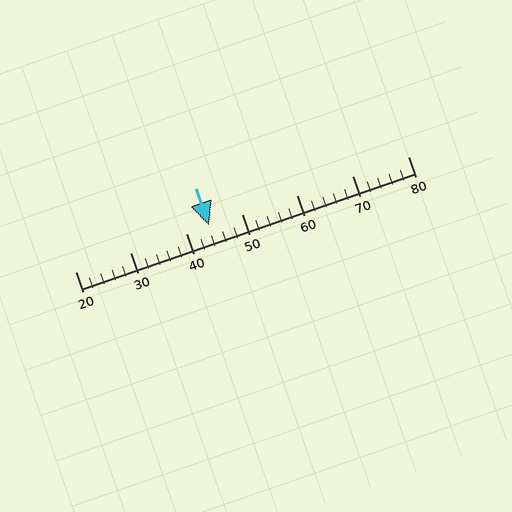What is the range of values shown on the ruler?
The ruler shows values from 20 to 80.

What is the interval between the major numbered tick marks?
The major tick marks are spaced 10 units apart.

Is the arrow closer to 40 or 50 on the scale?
The arrow is closer to 40.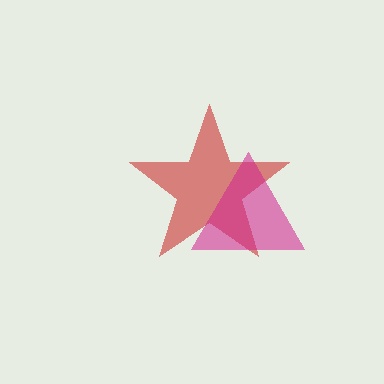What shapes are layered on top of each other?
The layered shapes are: a red star, a magenta triangle.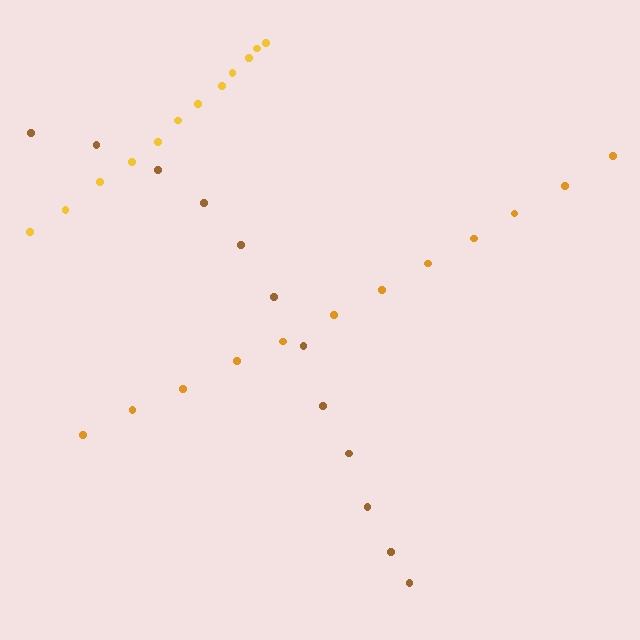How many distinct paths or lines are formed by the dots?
There are 3 distinct paths.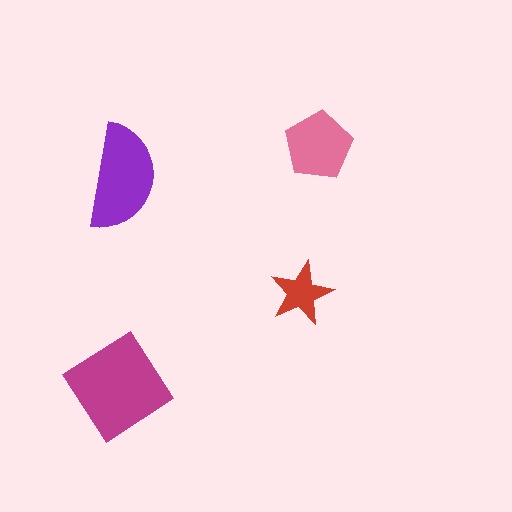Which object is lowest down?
The magenta diamond is bottommost.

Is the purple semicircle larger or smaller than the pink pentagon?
Larger.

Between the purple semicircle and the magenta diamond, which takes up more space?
The magenta diamond.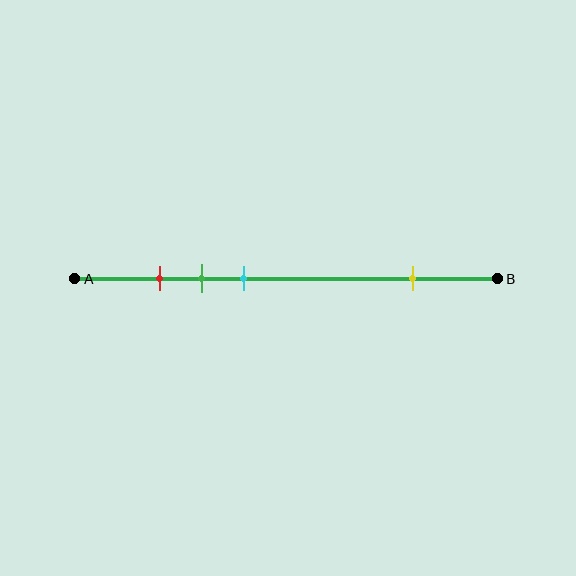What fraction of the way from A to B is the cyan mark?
The cyan mark is approximately 40% (0.4) of the way from A to B.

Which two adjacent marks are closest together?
The red and green marks are the closest adjacent pair.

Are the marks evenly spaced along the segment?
No, the marks are not evenly spaced.